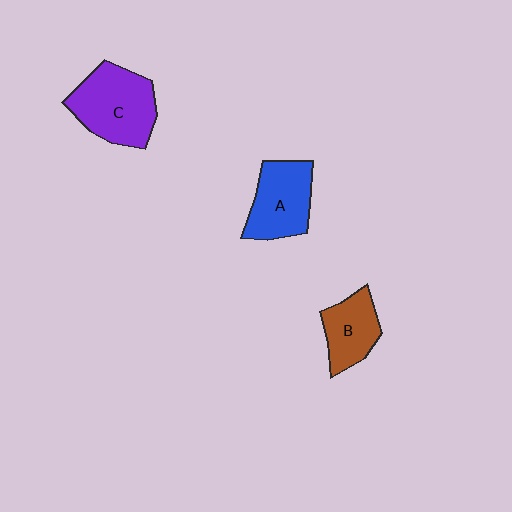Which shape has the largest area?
Shape C (purple).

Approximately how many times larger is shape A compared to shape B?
Approximately 1.3 times.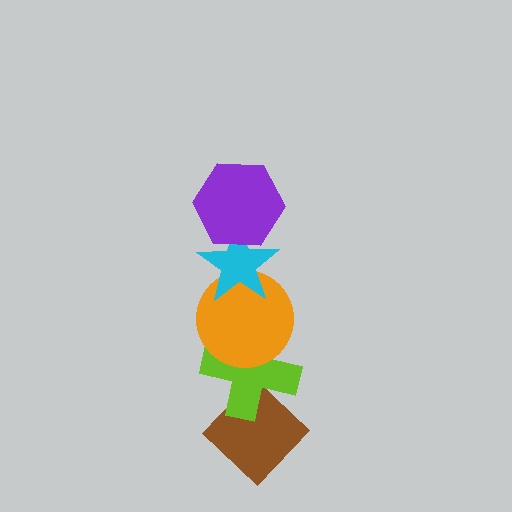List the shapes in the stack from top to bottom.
From top to bottom: the purple hexagon, the cyan star, the orange circle, the lime cross, the brown diamond.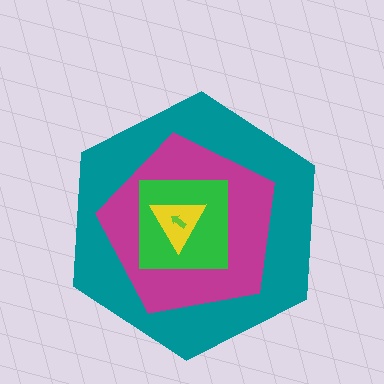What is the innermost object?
The lime arrow.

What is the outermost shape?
The teal hexagon.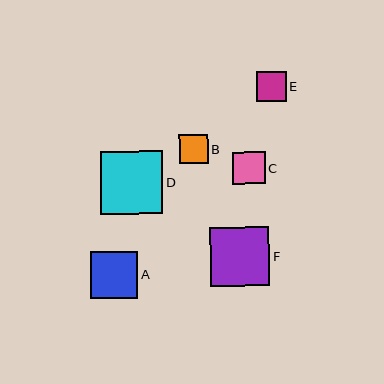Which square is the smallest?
Square B is the smallest with a size of approximately 29 pixels.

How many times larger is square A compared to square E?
Square A is approximately 1.6 times the size of square E.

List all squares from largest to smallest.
From largest to smallest: D, F, A, C, E, B.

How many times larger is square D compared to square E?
Square D is approximately 2.1 times the size of square E.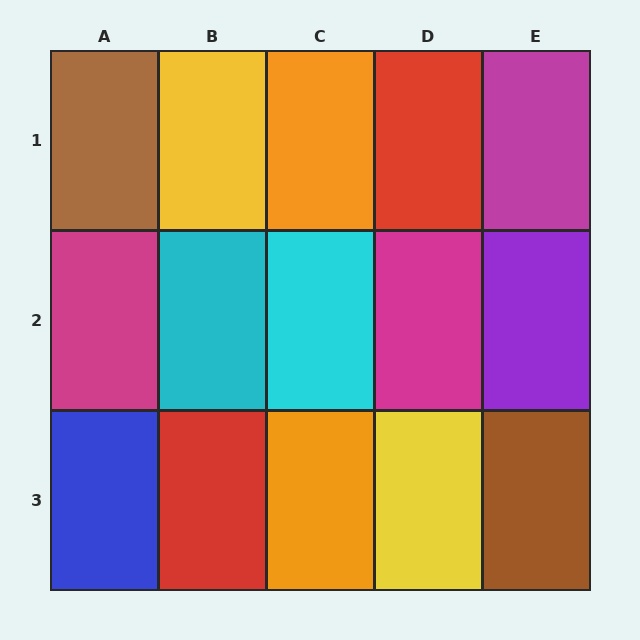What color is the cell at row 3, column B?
Red.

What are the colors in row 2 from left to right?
Magenta, cyan, cyan, magenta, purple.